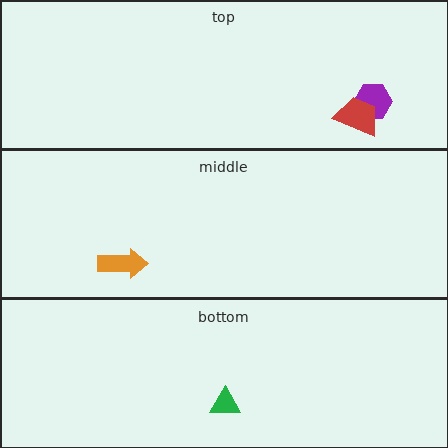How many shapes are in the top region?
2.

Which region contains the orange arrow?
The middle region.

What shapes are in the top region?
The purple hexagon, the red trapezoid.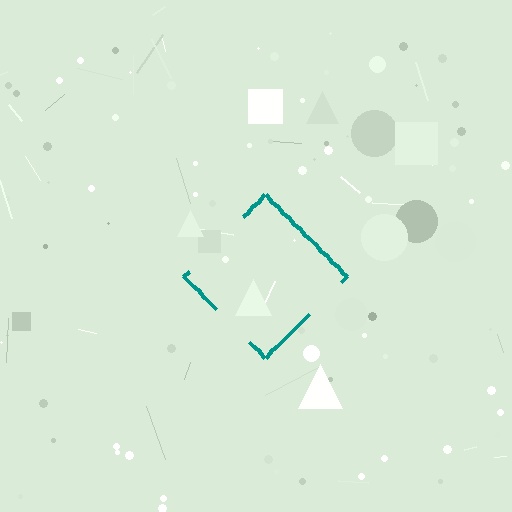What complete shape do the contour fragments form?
The contour fragments form a diamond.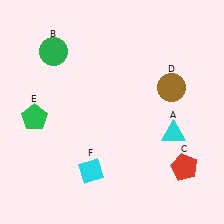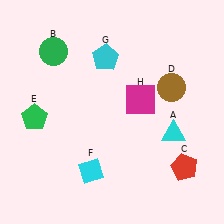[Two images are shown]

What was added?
A cyan pentagon (G), a magenta square (H) were added in Image 2.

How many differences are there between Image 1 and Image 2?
There are 2 differences between the two images.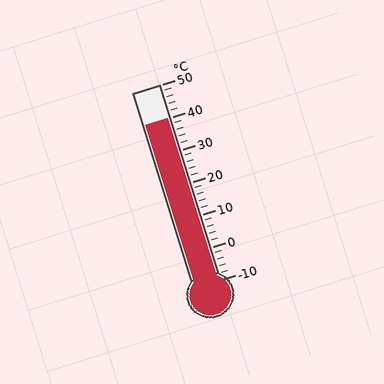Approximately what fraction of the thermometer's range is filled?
The thermometer is filled to approximately 85% of its range.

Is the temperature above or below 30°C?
The temperature is above 30°C.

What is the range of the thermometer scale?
The thermometer scale ranges from -10°C to 50°C.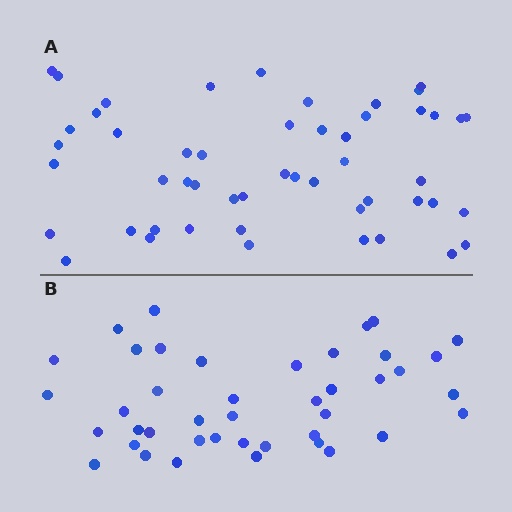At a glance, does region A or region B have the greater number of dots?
Region A (the top region) has more dots.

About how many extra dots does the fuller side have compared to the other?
Region A has roughly 8 or so more dots than region B.